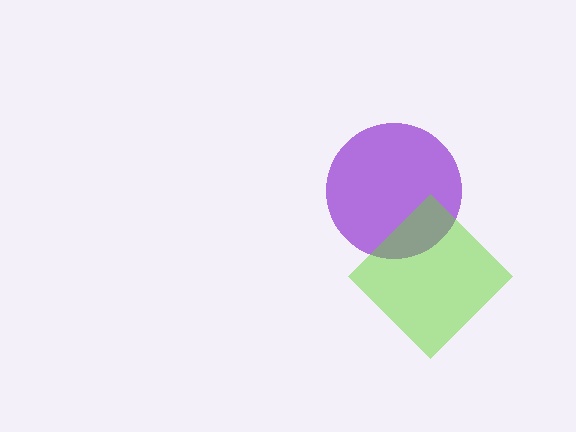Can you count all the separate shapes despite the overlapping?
Yes, there are 2 separate shapes.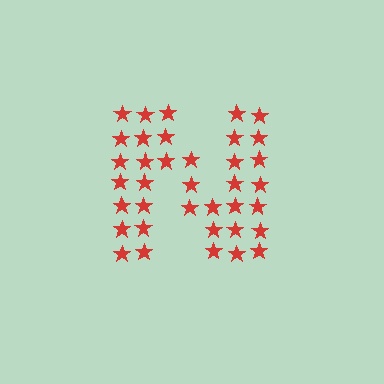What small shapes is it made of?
It is made of small stars.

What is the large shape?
The large shape is the letter N.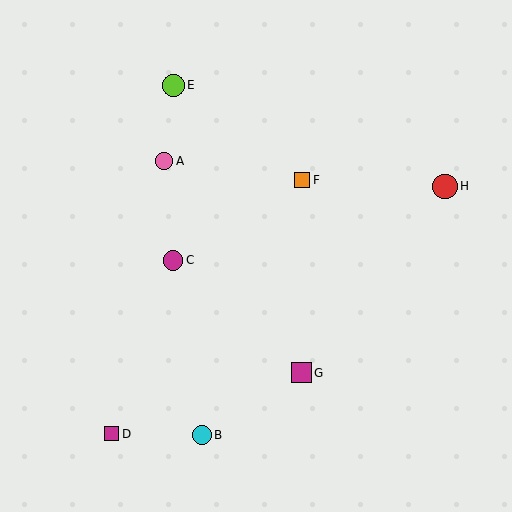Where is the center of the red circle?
The center of the red circle is at (445, 186).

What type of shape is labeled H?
Shape H is a red circle.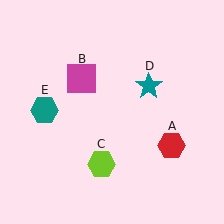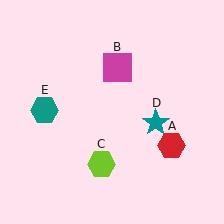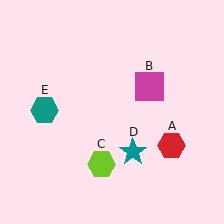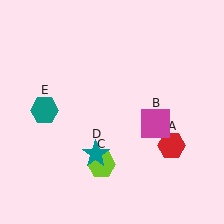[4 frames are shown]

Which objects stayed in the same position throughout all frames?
Red hexagon (object A) and lime hexagon (object C) and teal hexagon (object E) remained stationary.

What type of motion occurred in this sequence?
The magenta square (object B), teal star (object D) rotated clockwise around the center of the scene.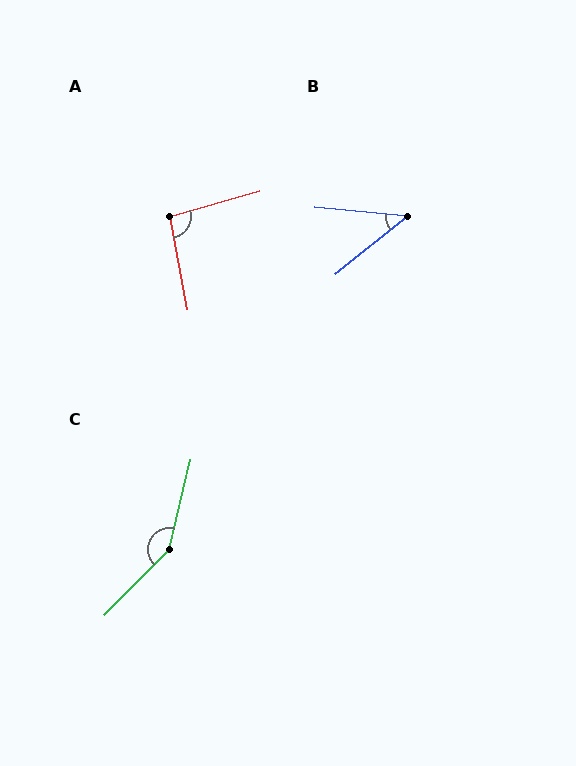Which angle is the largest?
C, at approximately 149 degrees.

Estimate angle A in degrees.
Approximately 96 degrees.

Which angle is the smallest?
B, at approximately 44 degrees.